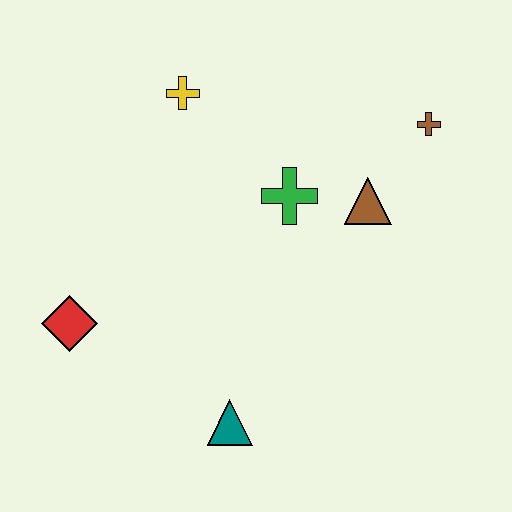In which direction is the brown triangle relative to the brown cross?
The brown triangle is below the brown cross.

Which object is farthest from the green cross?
The red diamond is farthest from the green cross.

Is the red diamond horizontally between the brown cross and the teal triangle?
No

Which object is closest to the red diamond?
The teal triangle is closest to the red diamond.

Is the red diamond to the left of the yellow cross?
Yes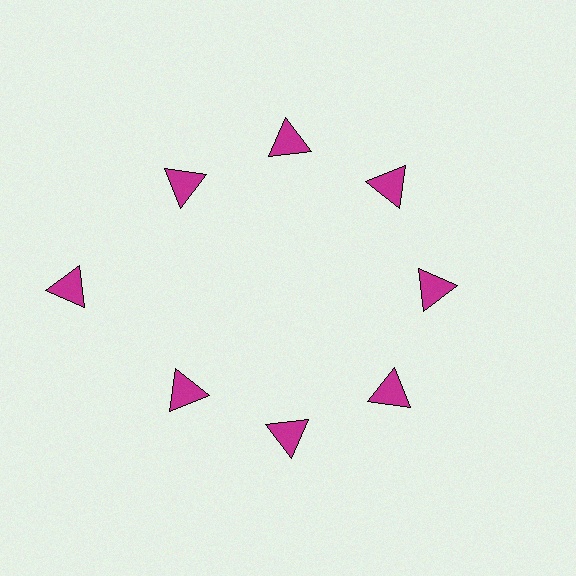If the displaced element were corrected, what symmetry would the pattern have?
It would have 8-fold rotational symmetry — the pattern would map onto itself every 45 degrees.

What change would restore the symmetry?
The symmetry would be restored by moving it inward, back onto the ring so that all 8 triangles sit at equal angles and equal distance from the center.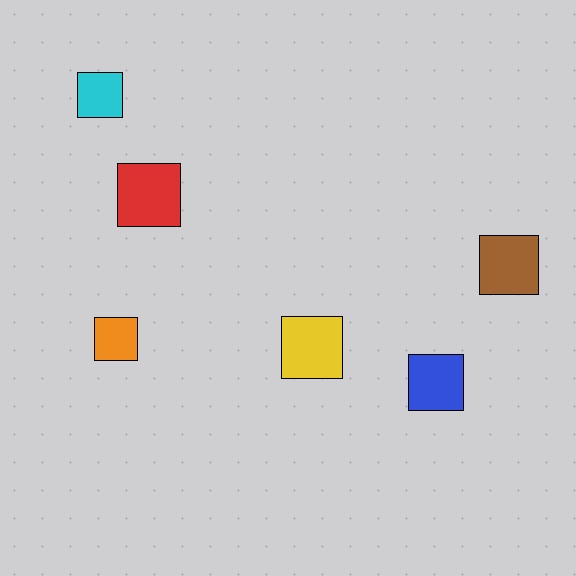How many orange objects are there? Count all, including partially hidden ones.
There is 1 orange object.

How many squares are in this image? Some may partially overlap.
There are 6 squares.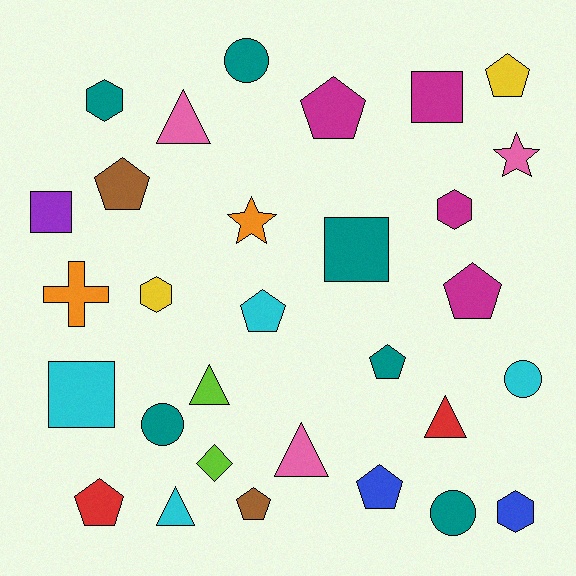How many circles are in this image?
There are 4 circles.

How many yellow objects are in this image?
There are 2 yellow objects.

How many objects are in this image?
There are 30 objects.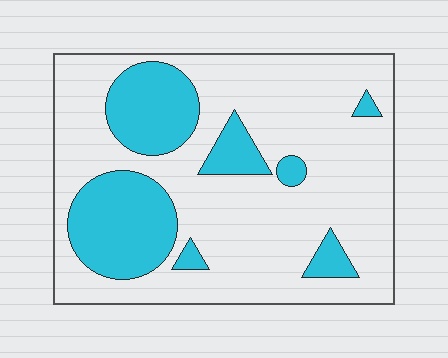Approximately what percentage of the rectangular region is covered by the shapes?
Approximately 25%.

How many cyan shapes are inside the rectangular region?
7.